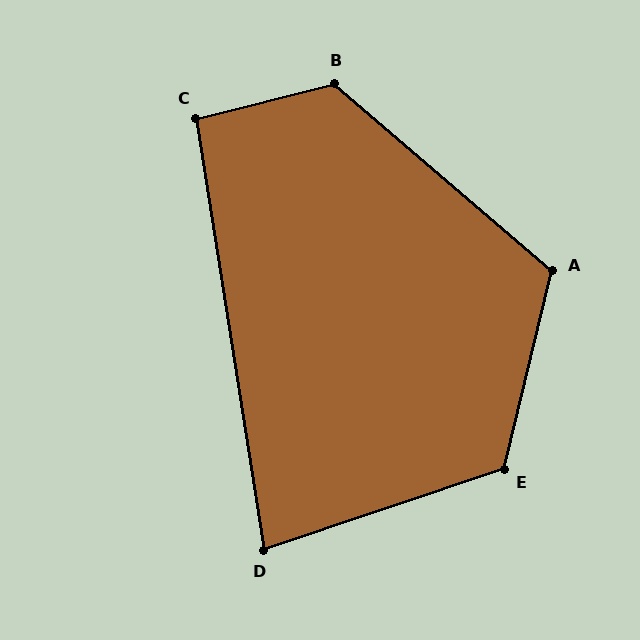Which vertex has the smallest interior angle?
D, at approximately 80 degrees.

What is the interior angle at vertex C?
Approximately 95 degrees (obtuse).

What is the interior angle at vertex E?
Approximately 122 degrees (obtuse).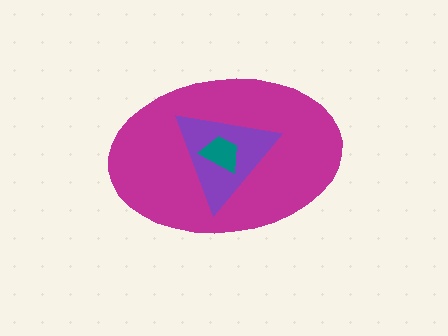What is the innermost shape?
The teal trapezoid.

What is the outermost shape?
The magenta ellipse.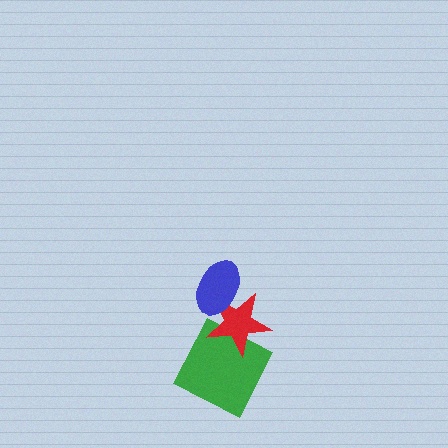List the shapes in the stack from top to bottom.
From top to bottom: the blue ellipse, the red star, the green square.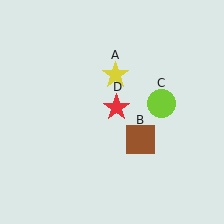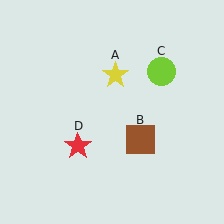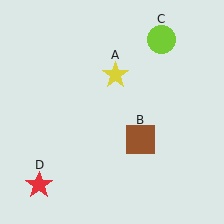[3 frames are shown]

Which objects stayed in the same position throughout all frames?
Yellow star (object A) and brown square (object B) remained stationary.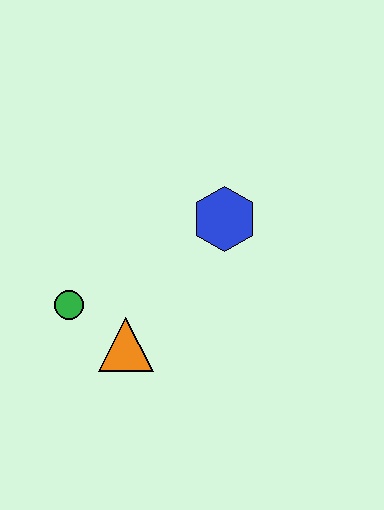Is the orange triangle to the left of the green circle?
No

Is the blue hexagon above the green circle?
Yes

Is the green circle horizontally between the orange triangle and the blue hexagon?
No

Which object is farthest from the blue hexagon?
The green circle is farthest from the blue hexagon.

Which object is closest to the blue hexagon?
The orange triangle is closest to the blue hexagon.